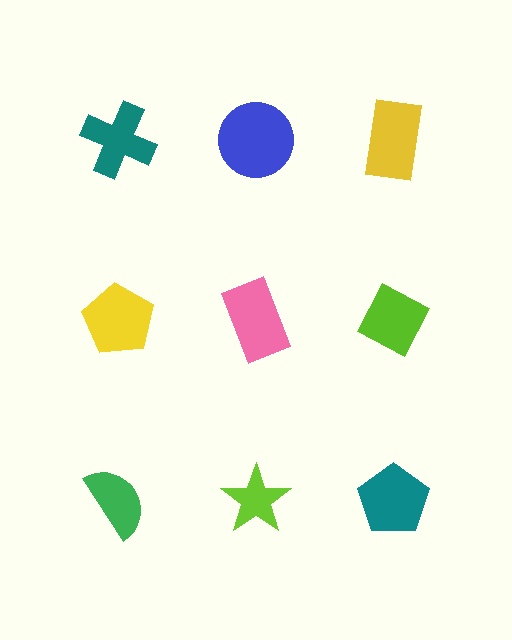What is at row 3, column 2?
A lime star.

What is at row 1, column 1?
A teal cross.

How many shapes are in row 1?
3 shapes.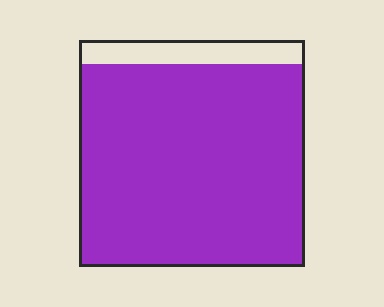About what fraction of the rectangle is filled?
About nine tenths (9/10).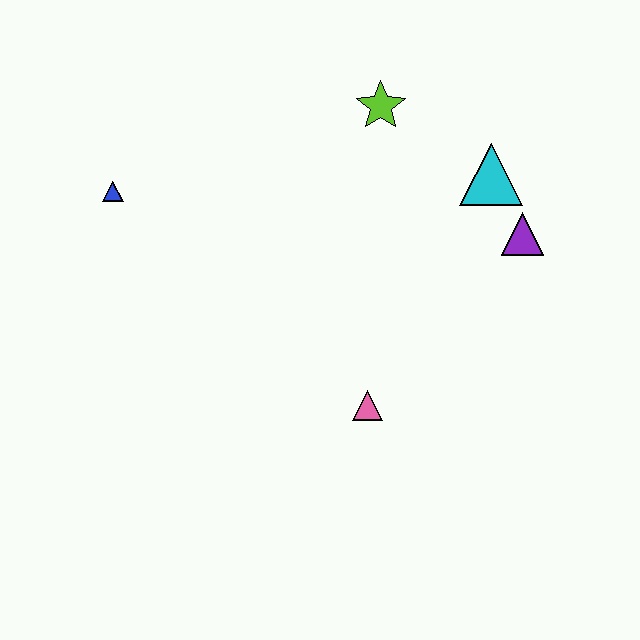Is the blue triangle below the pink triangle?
No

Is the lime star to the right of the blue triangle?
Yes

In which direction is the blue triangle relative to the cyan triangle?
The blue triangle is to the left of the cyan triangle.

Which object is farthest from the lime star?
The pink triangle is farthest from the lime star.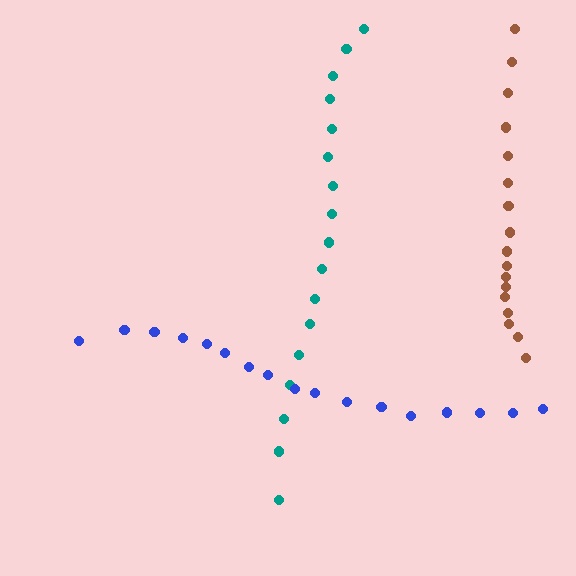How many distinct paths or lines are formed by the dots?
There are 3 distinct paths.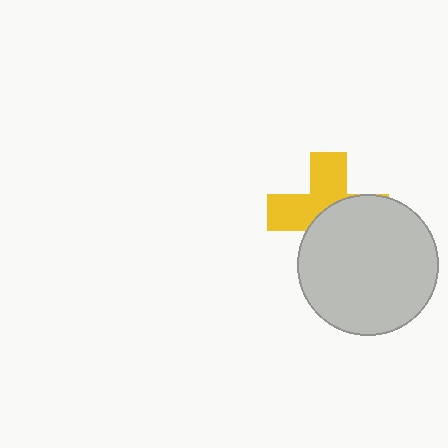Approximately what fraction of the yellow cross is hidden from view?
Roughly 52% of the yellow cross is hidden behind the light gray circle.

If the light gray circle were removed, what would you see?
You would see the complete yellow cross.